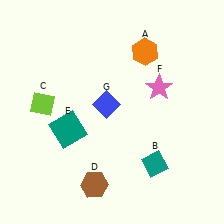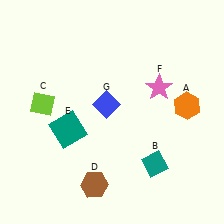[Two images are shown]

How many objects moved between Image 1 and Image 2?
1 object moved between the two images.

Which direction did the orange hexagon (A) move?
The orange hexagon (A) moved down.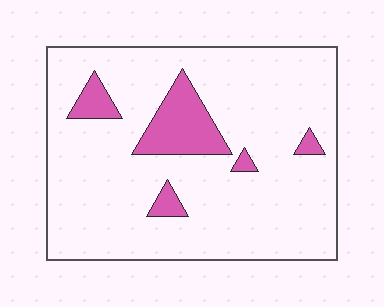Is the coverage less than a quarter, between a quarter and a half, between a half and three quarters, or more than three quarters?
Less than a quarter.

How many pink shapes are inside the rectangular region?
5.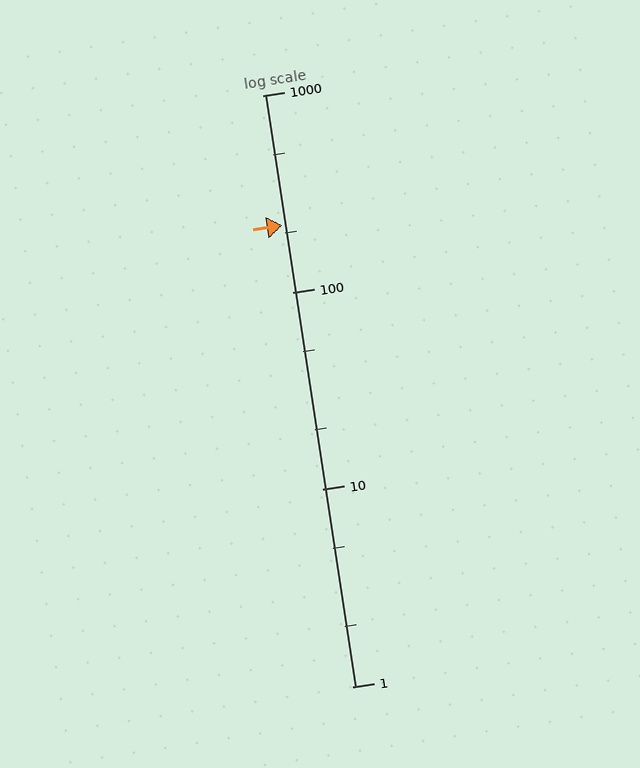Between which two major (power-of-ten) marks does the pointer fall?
The pointer is between 100 and 1000.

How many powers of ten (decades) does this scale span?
The scale spans 3 decades, from 1 to 1000.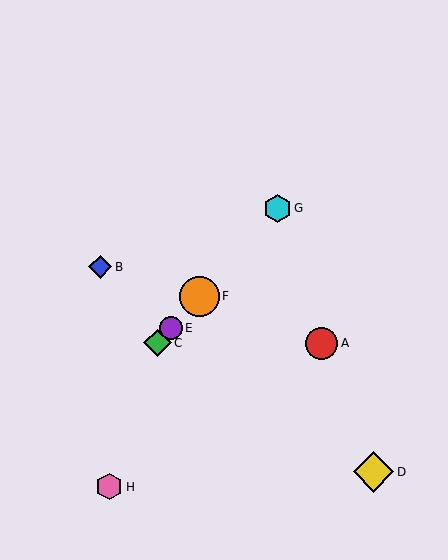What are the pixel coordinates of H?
Object H is at (109, 487).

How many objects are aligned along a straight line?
4 objects (C, E, F, G) are aligned along a straight line.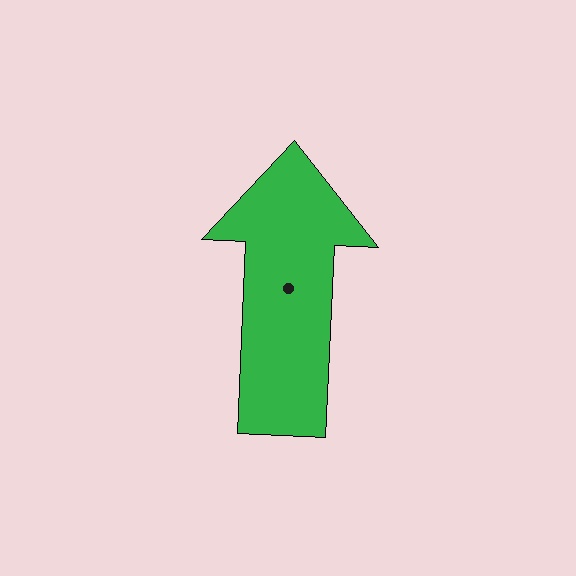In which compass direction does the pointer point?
North.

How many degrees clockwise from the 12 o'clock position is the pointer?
Approximately 2 degrees.